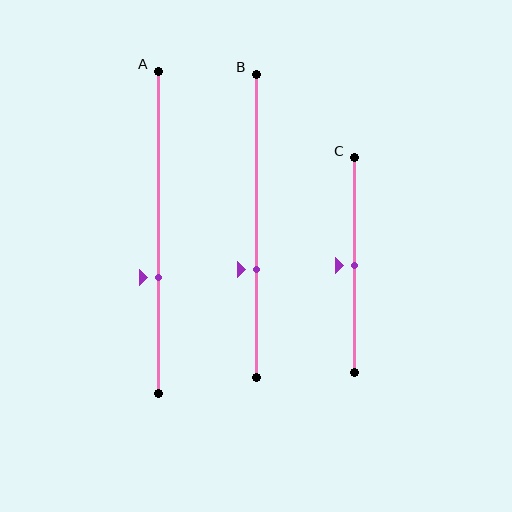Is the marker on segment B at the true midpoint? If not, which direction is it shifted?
No, the marker on segment B is shifted downward by about 14% of the segment length.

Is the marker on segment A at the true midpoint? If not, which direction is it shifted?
No, the marker on segment A is shifted downward by about 14% of the segment length.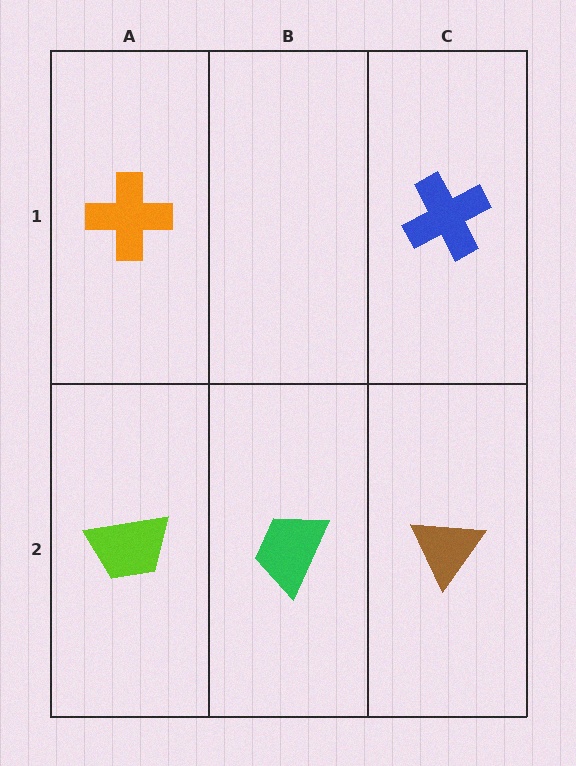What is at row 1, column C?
A blue cross.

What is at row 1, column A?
An orange cross.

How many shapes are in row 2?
3 shapes.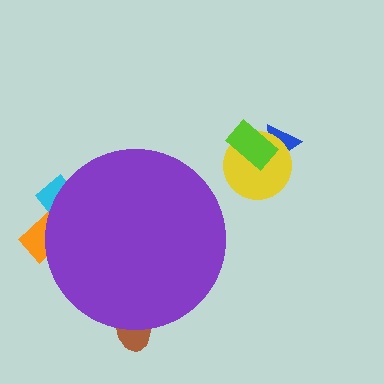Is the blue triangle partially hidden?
No, the blue triangle is fully visible.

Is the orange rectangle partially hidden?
Yes, the orange rectangle is partially hidden behind the purple circle.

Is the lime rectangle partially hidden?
No, the lime rectangle is fully visible.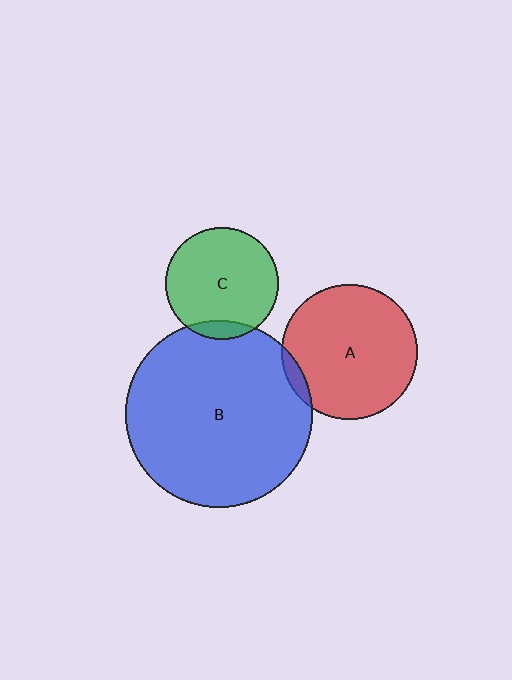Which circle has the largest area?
Circle B (blue).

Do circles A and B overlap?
Yes.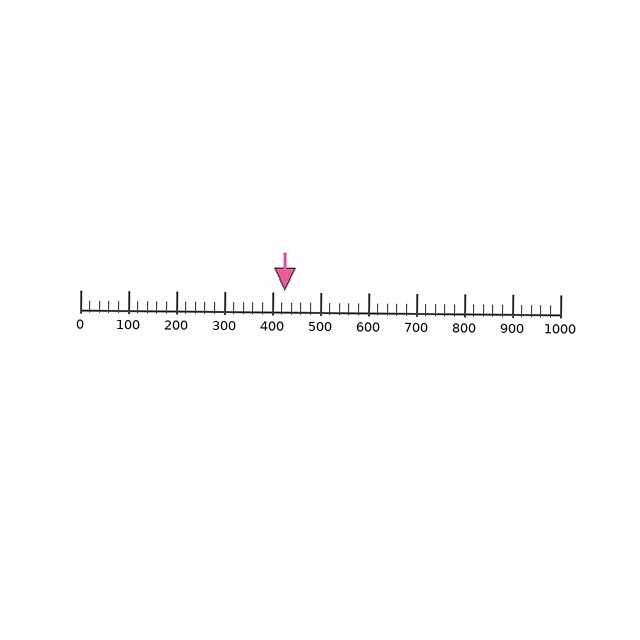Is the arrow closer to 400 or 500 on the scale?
The arrow is closer to 400.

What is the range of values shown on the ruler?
The ruler shows values from 0 to 1000.